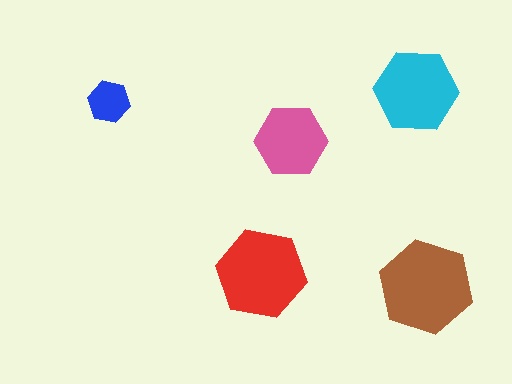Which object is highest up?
The cyan hexagon is topmost.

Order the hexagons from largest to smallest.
the brown one, the red one, the cyan one, the pink one, the blue one.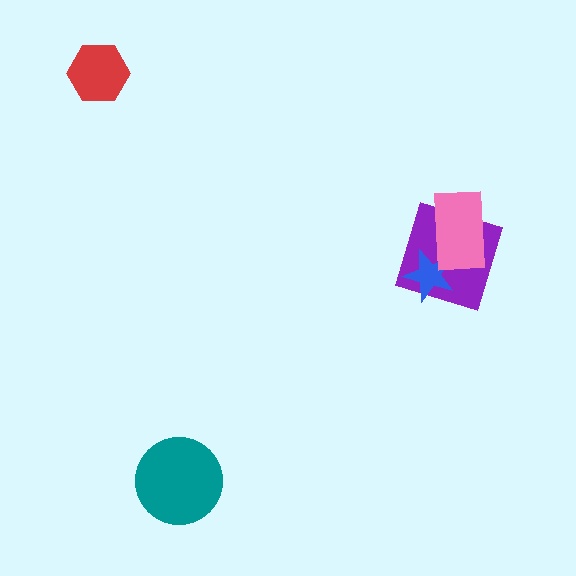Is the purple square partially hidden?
Yes, it is partially covered by another shape.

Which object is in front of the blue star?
The pink rectangle is in front of the blue star.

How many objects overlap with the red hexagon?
0 objects overlap with the red hexagon.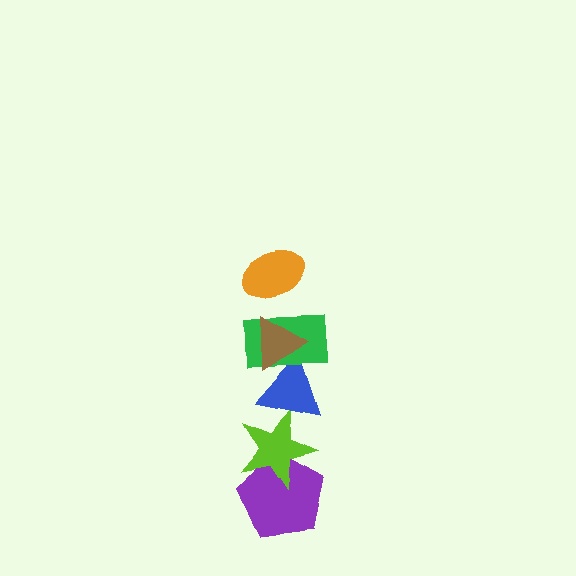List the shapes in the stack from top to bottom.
From top to bottom: the orange ellipse, the brown triangle, the green rectangle, the blue triangle, the lime star, the purple pentagon.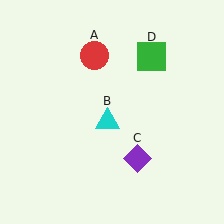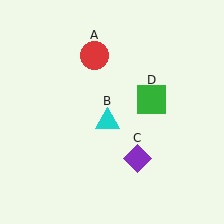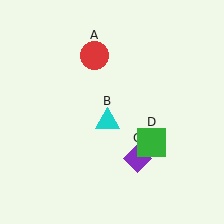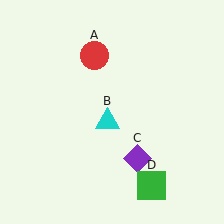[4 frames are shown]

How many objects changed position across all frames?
1 object changed position: green square (object D).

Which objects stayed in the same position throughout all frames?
Red circle (object A) and cyan triangle (object B) and purple diamond (object C) remained stationary.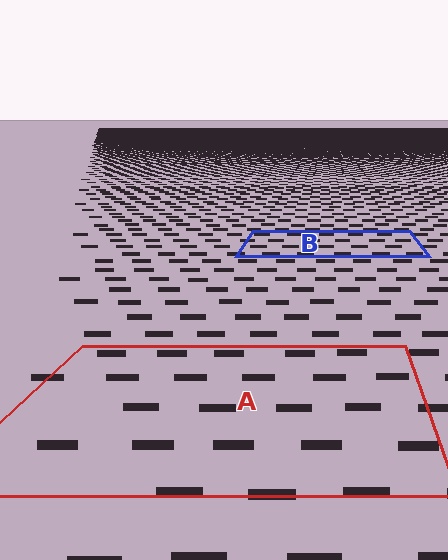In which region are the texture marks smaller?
The texture marks are smaller in region B, because it is farther away.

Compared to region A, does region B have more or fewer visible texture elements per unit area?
Region B has more texture elements per unit area — they are packed more densely because it is farther away.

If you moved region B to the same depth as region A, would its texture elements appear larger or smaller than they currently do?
They would appear larger. At a closer depth, the same texture elements are projected at a bigger on-screen size.